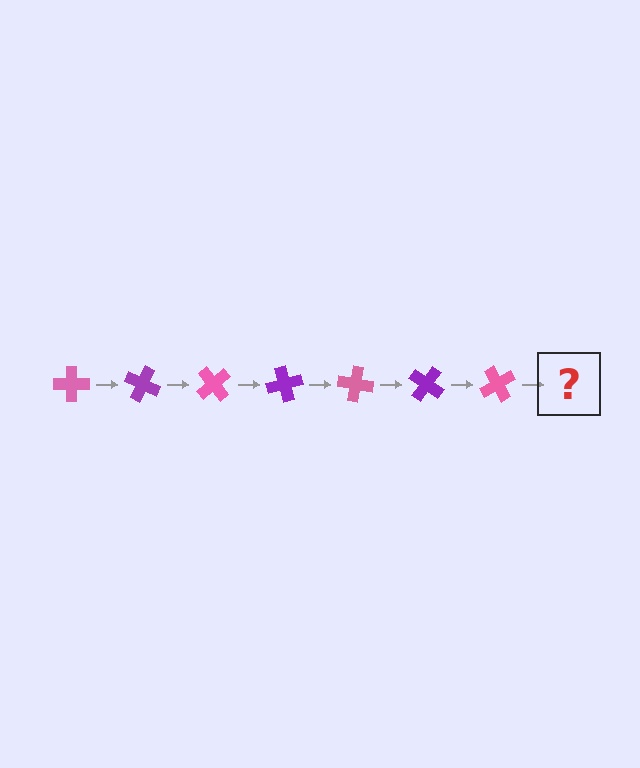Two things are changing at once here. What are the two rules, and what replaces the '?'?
The two rules are that it rotates 25 degrees each step and the color cycles through pink and purple. The '?' should be a purple cross, rotated 175 degrees from the start.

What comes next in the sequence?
The next element should be a purple cross, rotated 175 degrees from the start.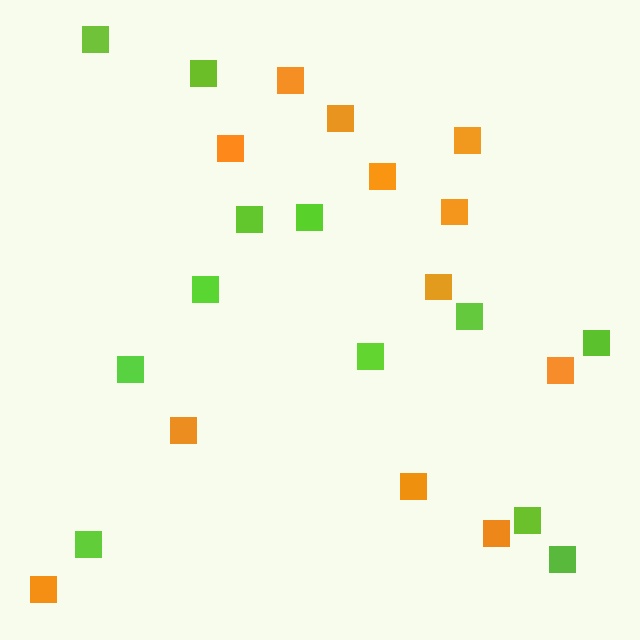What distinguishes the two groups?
There are 2 groups: one group of orange squares (12) and one group of lime squares (12).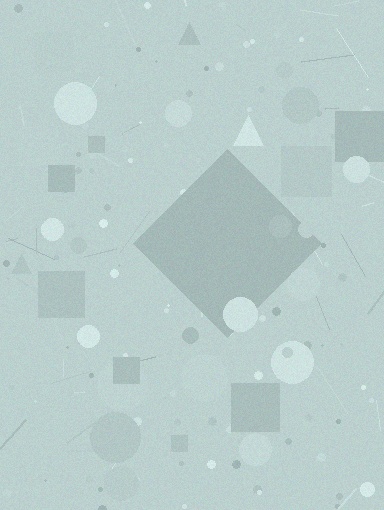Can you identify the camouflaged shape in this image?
The camouflaged shape is a diamond.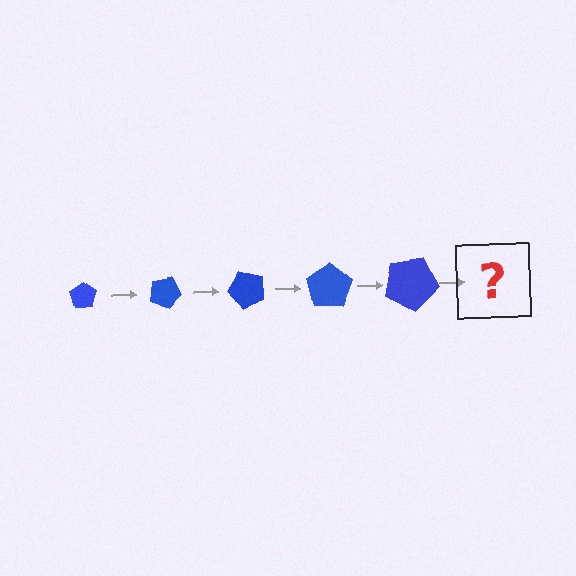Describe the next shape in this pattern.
It should be a pentagon, larger than the previous one and rotated 125 degrees from the start.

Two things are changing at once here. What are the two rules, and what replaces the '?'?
The two rules are that the pentagon grows larger each step and it rotates 25 degrees each step. The '?' should be a pentagon, larger than the previous one and rotated 125 degrees from the start.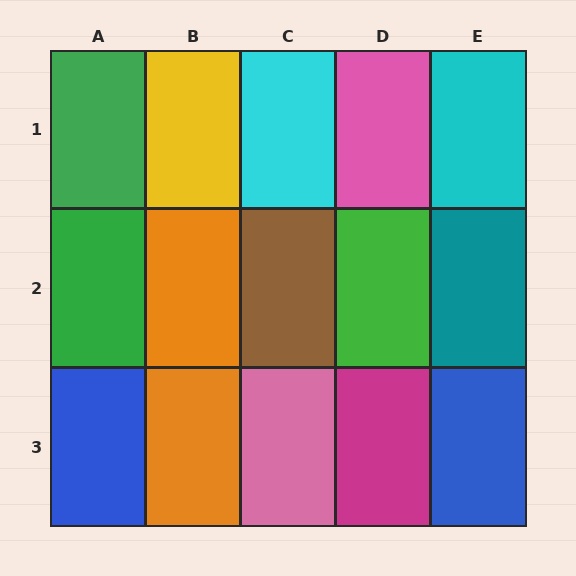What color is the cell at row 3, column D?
Magenta.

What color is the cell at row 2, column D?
Green.